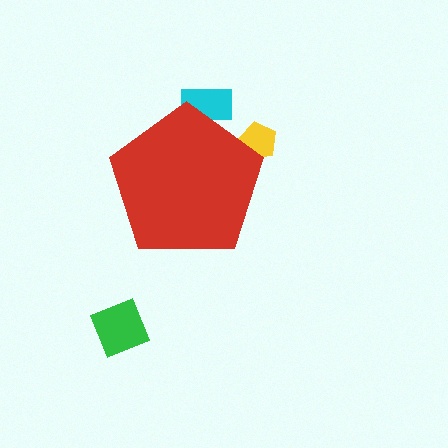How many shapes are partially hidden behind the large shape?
2 shapes are partially hidden.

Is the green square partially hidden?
No, the green square is fully visible.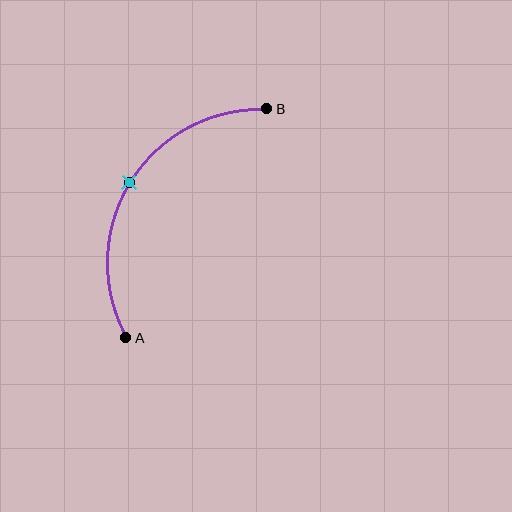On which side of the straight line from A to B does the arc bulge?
The arc bulges to the left of the straight line connecting A and B.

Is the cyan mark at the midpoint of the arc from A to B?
Yes. The cyan mark lies on the arc at equal arc-length from both A and B — it is the arc midpoint.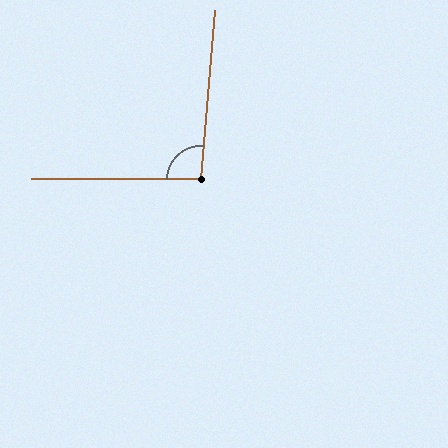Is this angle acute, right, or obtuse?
It is approximately a right angle.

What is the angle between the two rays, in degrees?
Approximately 95 degrees.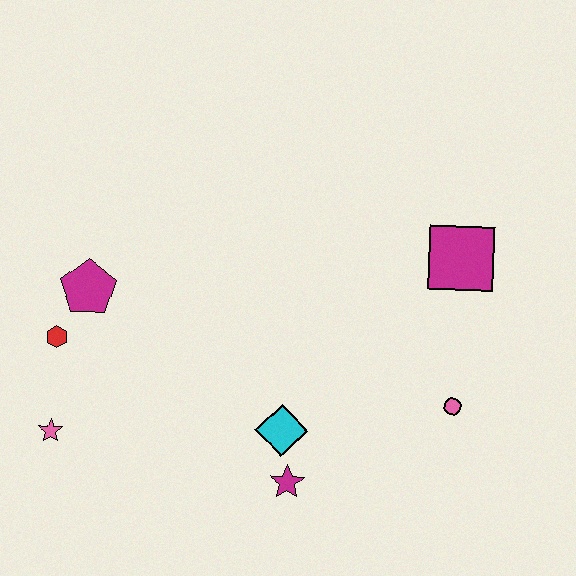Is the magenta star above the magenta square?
No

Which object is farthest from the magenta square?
The pink star is farthest from the magenta square.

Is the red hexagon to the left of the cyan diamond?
Yes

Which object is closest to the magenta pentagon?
The red hexagon is closest to the magenta pentagon.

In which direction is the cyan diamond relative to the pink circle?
The cyan diamond is to the left of the pink circle.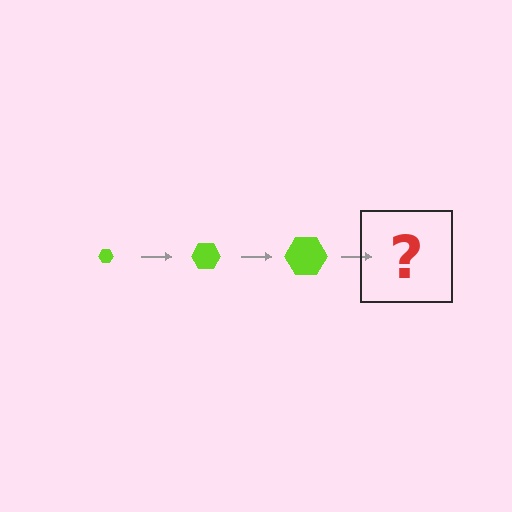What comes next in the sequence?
The next element should be a lime hexagon, larger than the previous one.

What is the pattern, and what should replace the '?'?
The pattern is that the hexagon gets progressively larger each step. The '?' should be a lime hexagon, larger than the previous one.